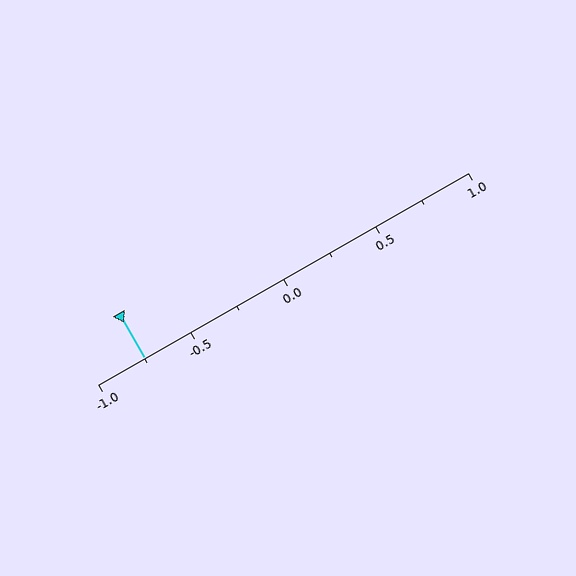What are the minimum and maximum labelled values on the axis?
The axis runs from -1.0 to 1.0.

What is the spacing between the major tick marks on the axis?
The major ticks are spaced 0.5 apart.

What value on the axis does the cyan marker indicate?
The marker indicates approximately -0.75.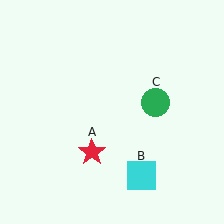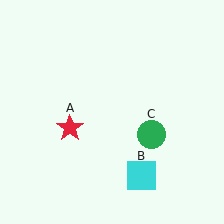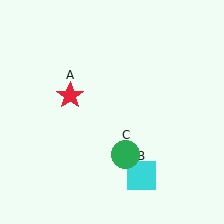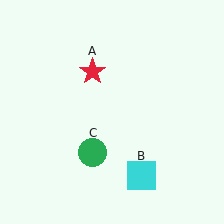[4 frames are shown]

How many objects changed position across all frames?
2 objects changed position: red star (object A), green circle (object C).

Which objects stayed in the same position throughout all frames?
Cyan square (object B) remained stationary.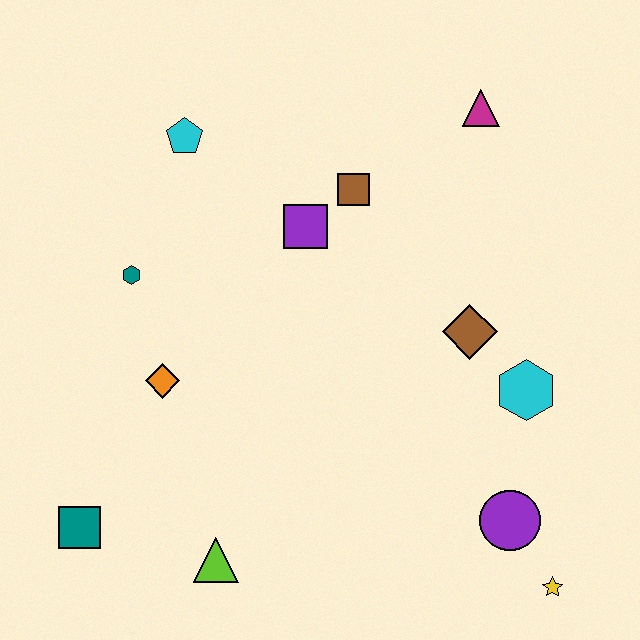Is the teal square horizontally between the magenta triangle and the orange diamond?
No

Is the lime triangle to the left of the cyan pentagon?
No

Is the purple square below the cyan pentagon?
Yes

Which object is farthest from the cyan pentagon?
The yellow star is farthest from the cyan pentagon.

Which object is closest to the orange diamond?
The teal hexagon is closest to the orange diamond.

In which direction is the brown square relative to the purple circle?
The brown square is above the purple circle.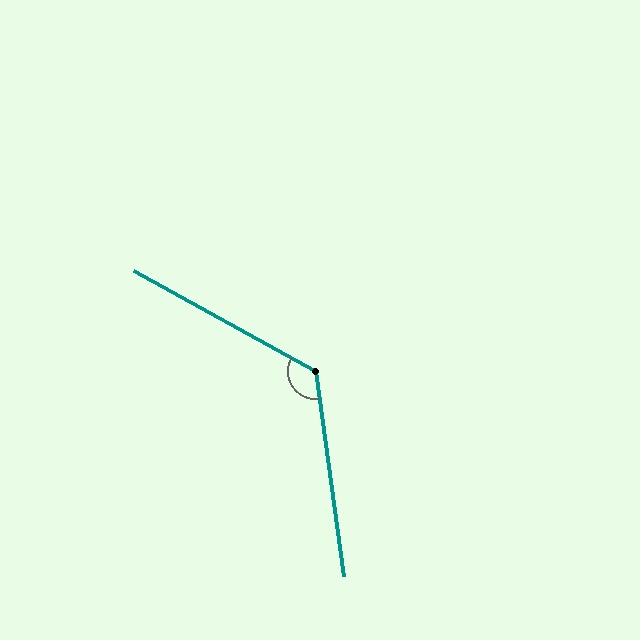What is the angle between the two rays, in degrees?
Approximately 126 degrees.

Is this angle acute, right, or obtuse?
It is obtuse.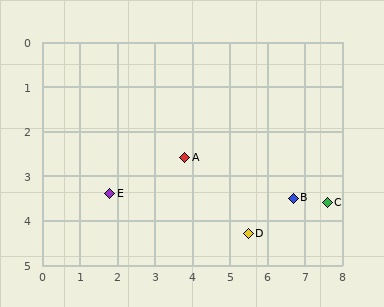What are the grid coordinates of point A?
Point A is at approximately (3.8, 2.6).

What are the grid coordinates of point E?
Point E is at approximately (1.8, 3.4).